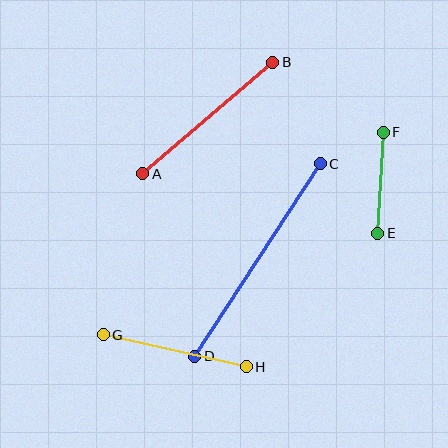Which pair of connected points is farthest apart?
Points C and D are farthest apart.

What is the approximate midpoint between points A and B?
The midpoint is at approximately (208, 118) pixels.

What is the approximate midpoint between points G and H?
The midpoint is at approximately (175, 351) pixels.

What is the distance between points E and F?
The distance is approximately 101 pixels.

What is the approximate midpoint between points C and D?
The midpoint is at approximately (257, 260) pixels.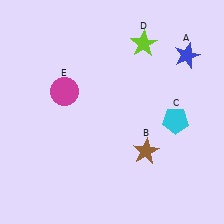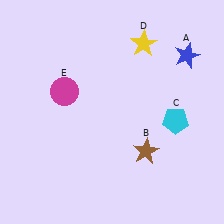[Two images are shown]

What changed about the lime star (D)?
In Image 1, D is lime. In Image 2, it changed to yellow.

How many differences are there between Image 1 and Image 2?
There is 1 difference between the two images.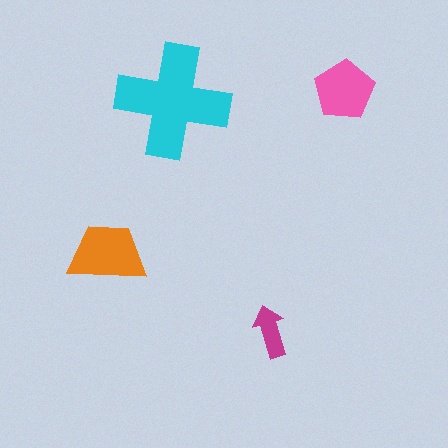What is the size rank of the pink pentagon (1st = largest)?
3rd.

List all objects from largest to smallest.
The cyan cross, the orange trapezoid, the pink pentagon, the magenta arrow.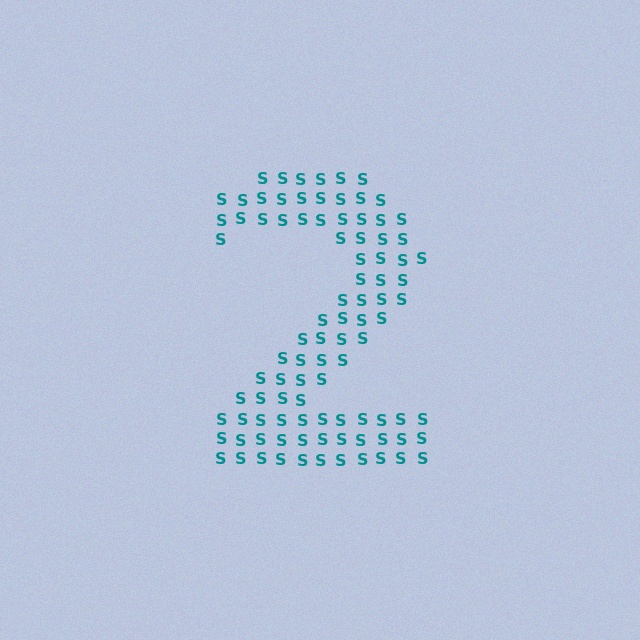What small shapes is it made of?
It is made of small letter S's.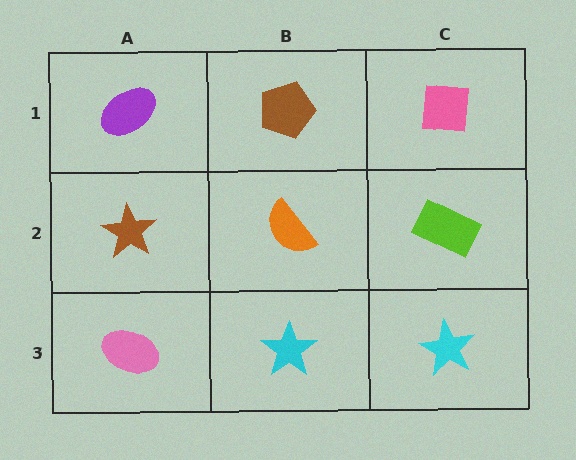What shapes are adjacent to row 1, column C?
A lime rectangle (row 2, column C), a brown pentagon (row 1, column B).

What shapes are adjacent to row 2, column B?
A brown pentagon (row 1, column B), a cyan star (row 3, column B), a brown star (row 2, column A), a lime rectangle (row 2, column C).